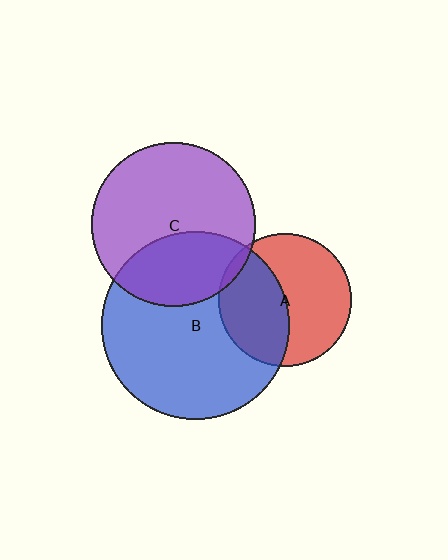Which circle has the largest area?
Circle B (blue).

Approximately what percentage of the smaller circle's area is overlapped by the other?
Approximately 35%.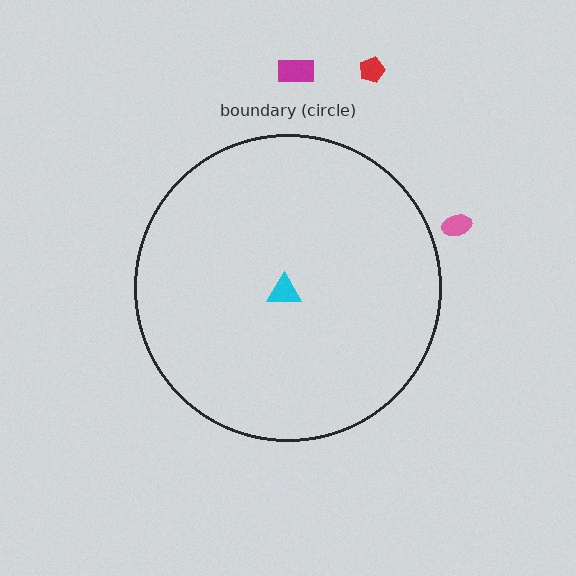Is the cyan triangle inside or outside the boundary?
Inside.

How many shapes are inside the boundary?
1 inside, 3 outside.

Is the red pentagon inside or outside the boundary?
Outside.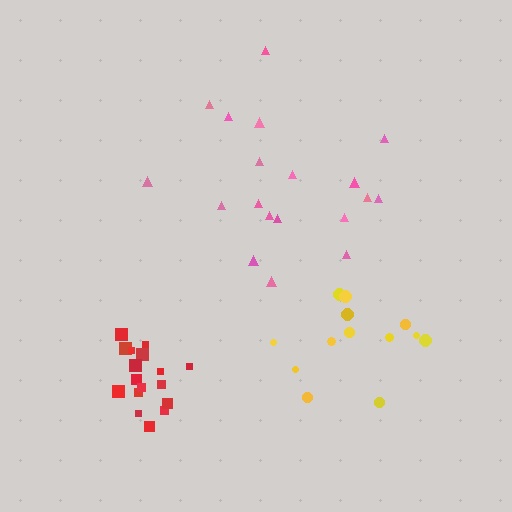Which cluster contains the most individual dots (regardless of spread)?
Pink (19).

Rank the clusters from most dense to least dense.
red, yellow, pink.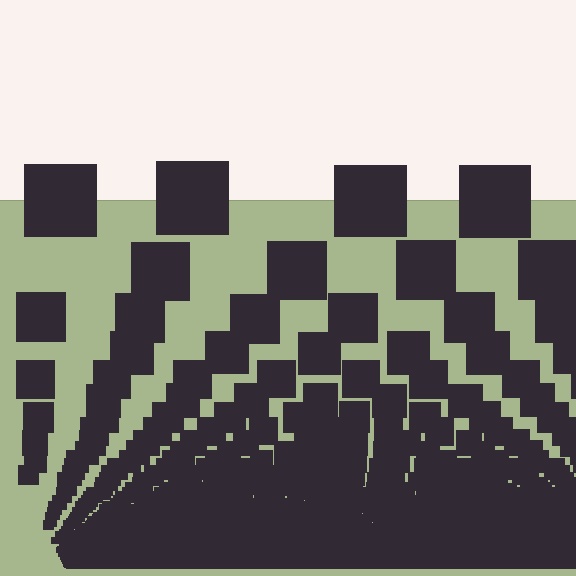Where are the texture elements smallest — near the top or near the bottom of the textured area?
Near the bottom.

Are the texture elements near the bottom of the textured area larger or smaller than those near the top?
Smaller. The gradient is inverted — elements near the bottom are smaller and denser.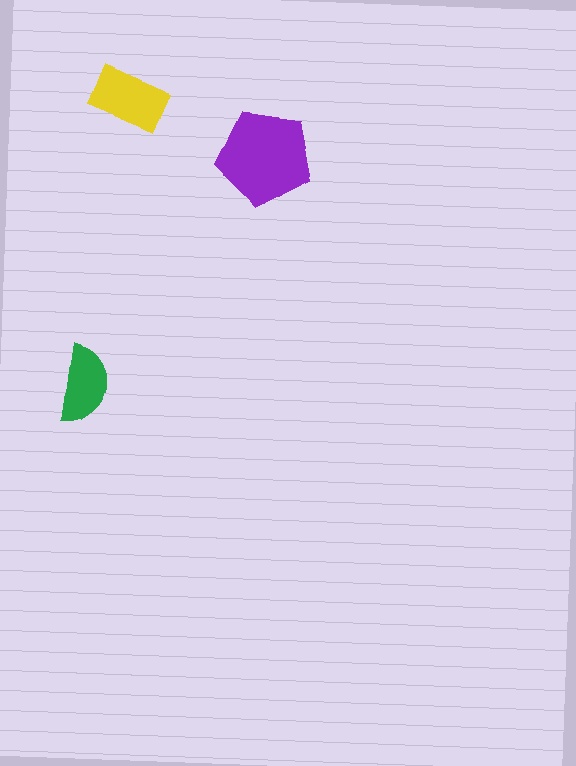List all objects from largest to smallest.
The purple pentagon, the yellow rectangle, the green semicircle.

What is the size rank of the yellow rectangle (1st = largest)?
2nd.